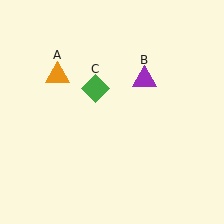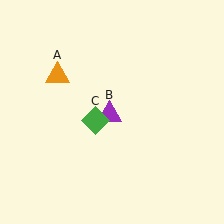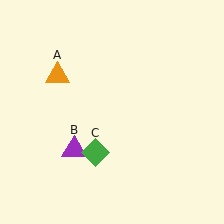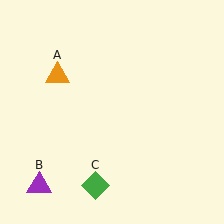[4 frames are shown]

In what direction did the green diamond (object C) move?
The green diamond (object C) moved down.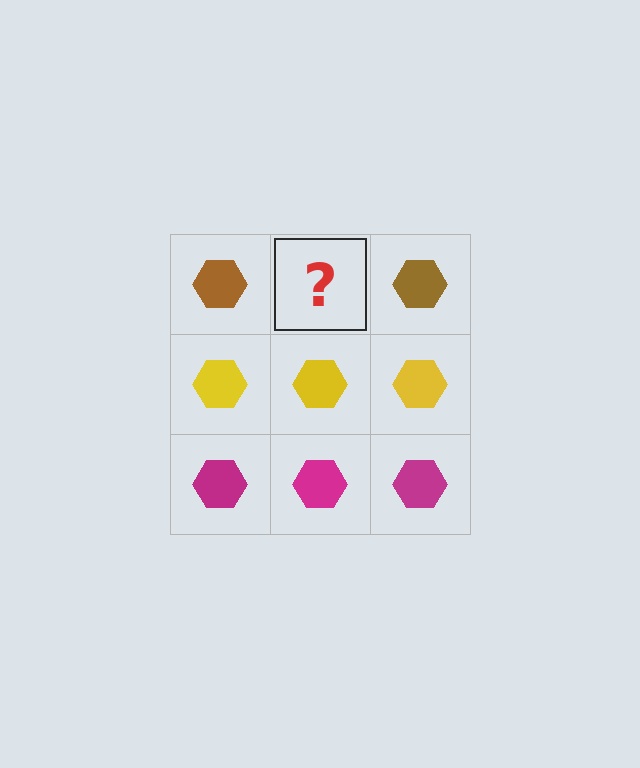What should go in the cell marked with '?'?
The missing cell should contain a brown hexagon.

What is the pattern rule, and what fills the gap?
The rule is that each row has a consistent color. The gap should be filled with a brown hexagon.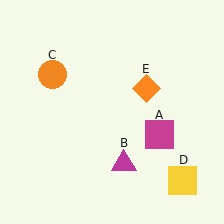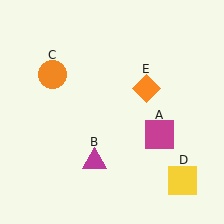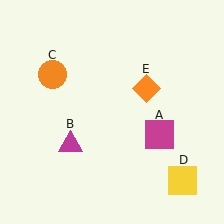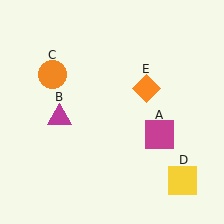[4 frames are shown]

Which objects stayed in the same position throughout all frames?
Magenta square (object A) and orange circle (object C) and yellow square (object D) and orange diamond (object E) remained stationary.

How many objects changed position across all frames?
1 object changed position: magenta triangle (object B).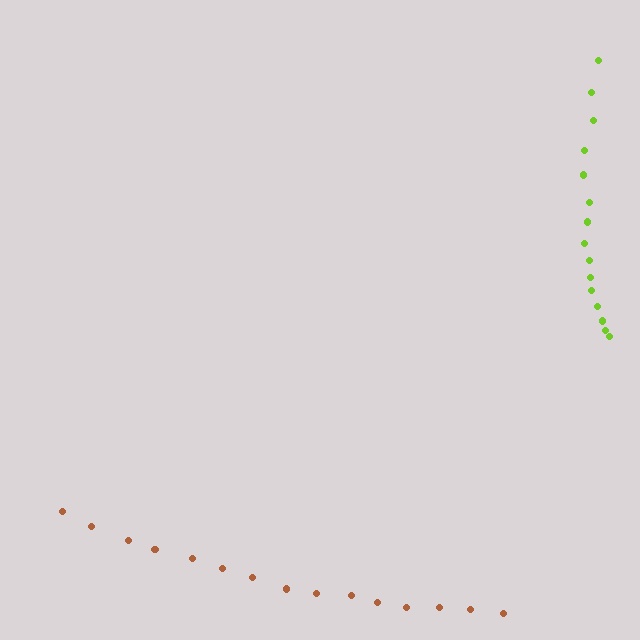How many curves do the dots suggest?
There are 2 distinct paths.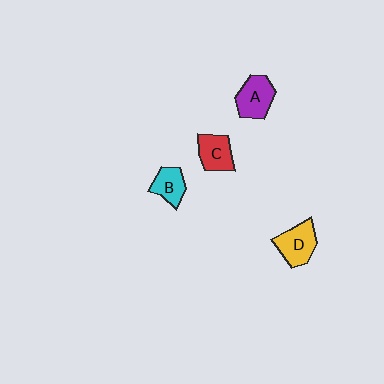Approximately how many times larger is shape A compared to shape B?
Approximately 1.3 times.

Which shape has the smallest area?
Shape B (cyan).